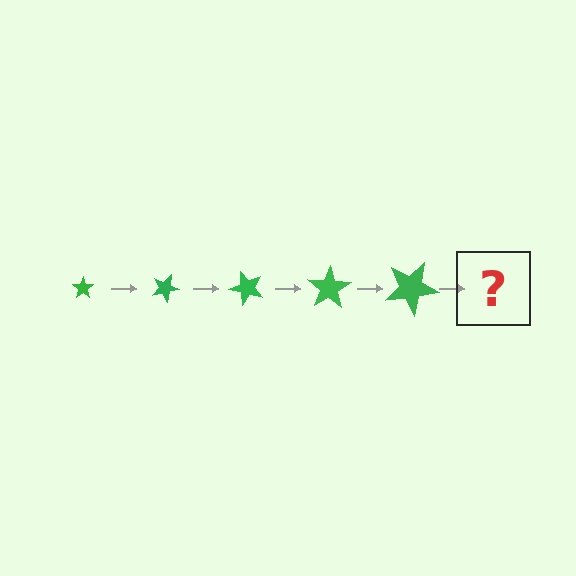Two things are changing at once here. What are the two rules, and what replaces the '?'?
The two rules are that the star grows larger each step and it rotates 25 degrees each step. The '?' should be a star, larger than the previous one and rotated 125 degrees from the start.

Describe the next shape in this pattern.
It should be a star, larger than the previous one and rotated 125 degrees from the start.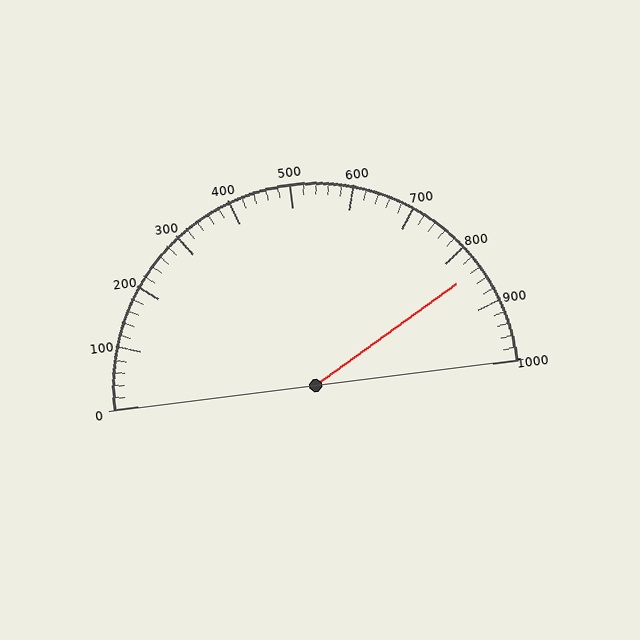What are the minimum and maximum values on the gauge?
The gauge ranges from 0 to 1000.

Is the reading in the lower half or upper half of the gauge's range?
The reading is in the upper half of the range (0 to 1000).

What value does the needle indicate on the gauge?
The needle indicates approximately 840.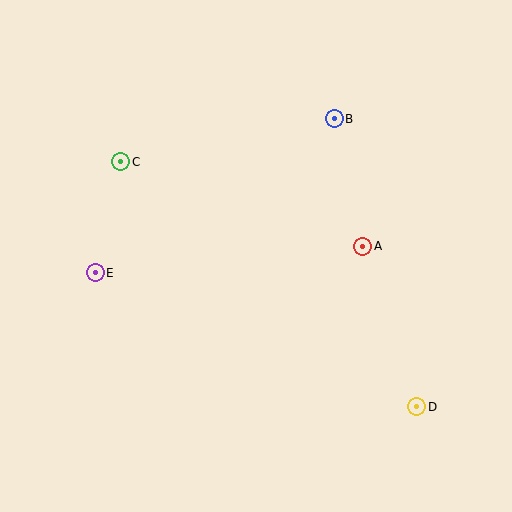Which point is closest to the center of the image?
Point A at (363, 246) is closest to the center.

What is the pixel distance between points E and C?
The distance between E and C is 114 pixels.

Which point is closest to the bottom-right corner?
Point D is closest to the bottom-right corner.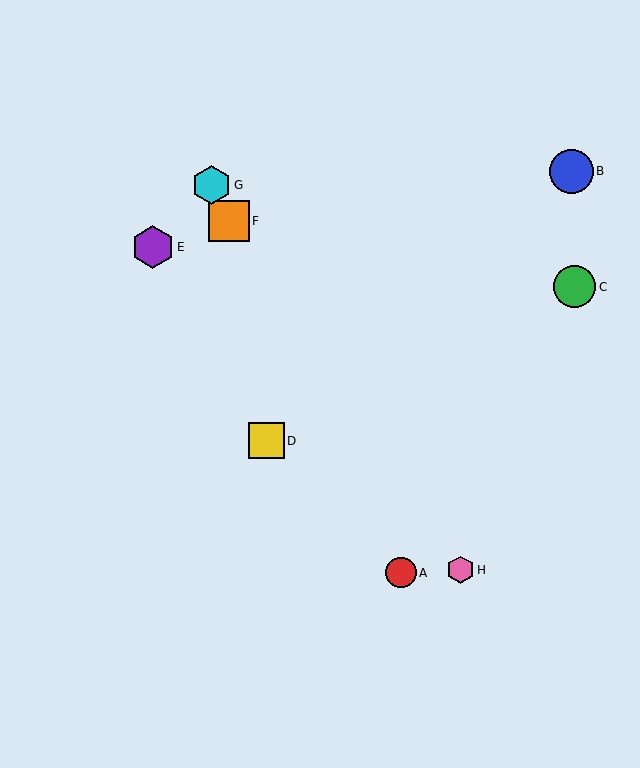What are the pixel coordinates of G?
Object G is at (211, 185).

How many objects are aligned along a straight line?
3 objects (A, F, G) are aligned along a straight line.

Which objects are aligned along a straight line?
Objects A, F, G are aligned along a straight line.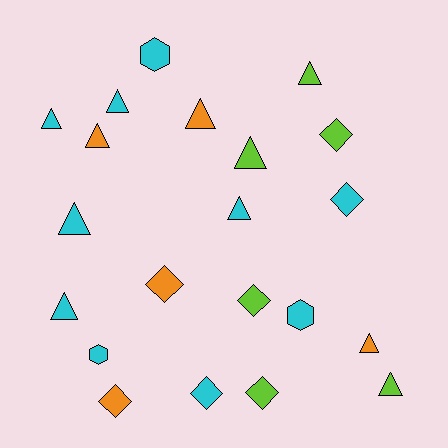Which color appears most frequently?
Cyan, with 10 objects.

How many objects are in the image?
There are 21 objects.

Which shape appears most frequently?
Triangle, with 11 objects.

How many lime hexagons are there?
There are no lime hexagons.